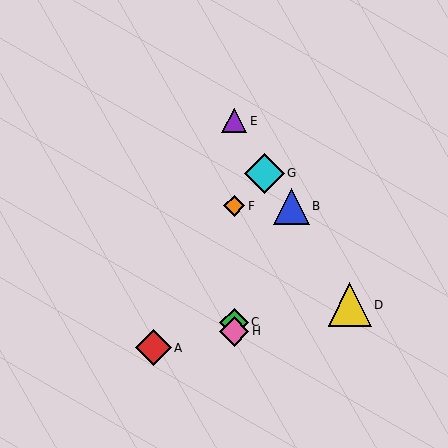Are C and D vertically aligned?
No, C is at x≈234 and D is at x≈350.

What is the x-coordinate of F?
Object F is at x≈234.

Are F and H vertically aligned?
Yes, both are at x≈234.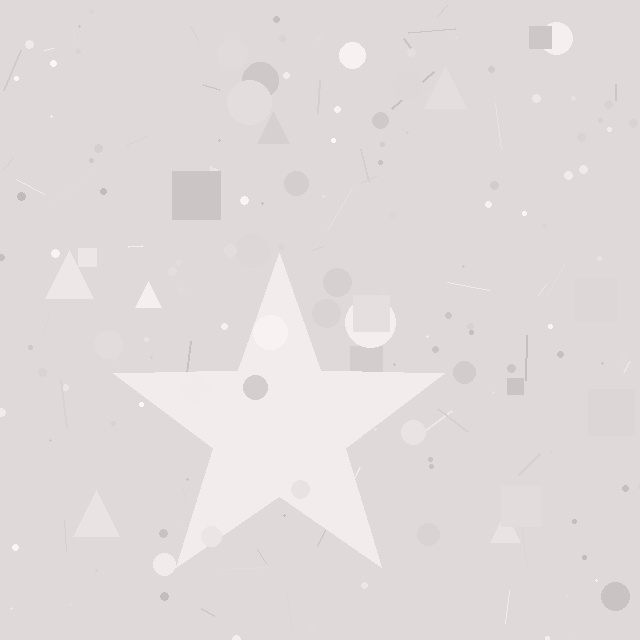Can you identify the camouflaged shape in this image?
The camouflaged shape is a star.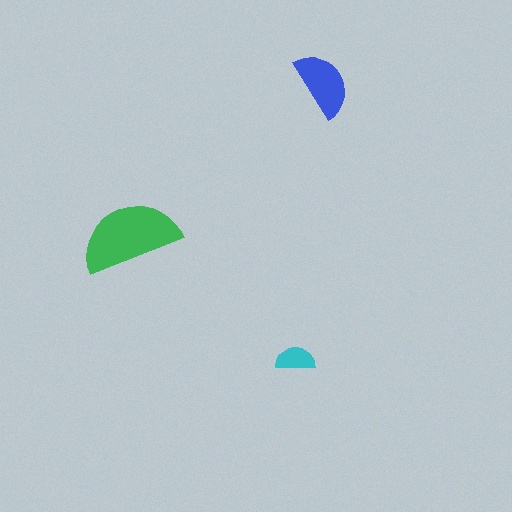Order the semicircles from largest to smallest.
the green one, the blue one, the cyan one.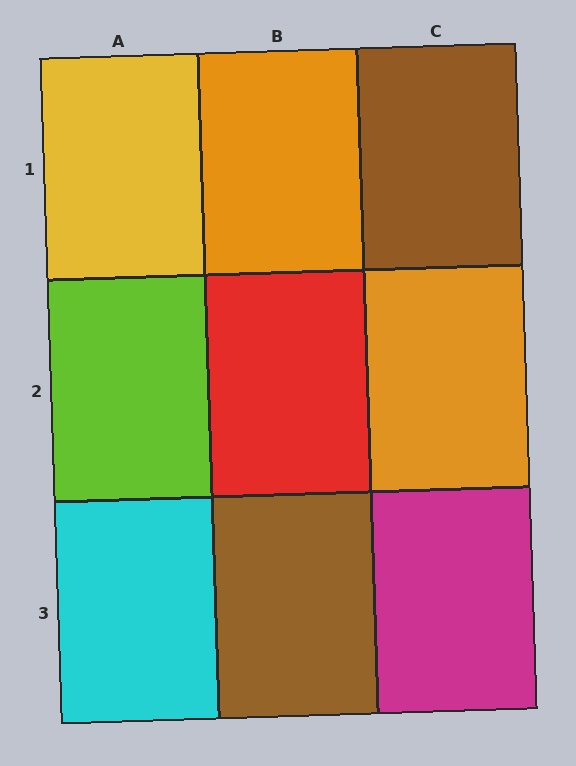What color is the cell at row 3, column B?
Brown.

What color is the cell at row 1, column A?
Yellow.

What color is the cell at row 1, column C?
Brown.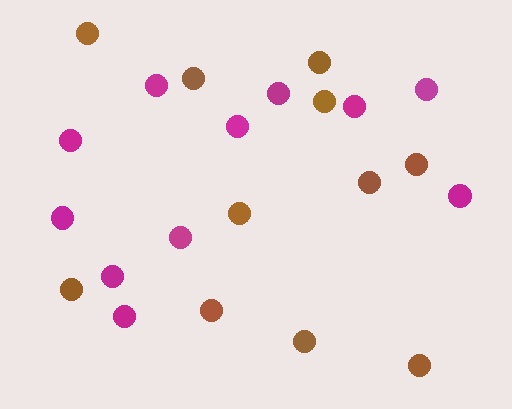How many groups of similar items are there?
There are 2 groups: one group of magenta circles (11) and one group of brown circles (11).